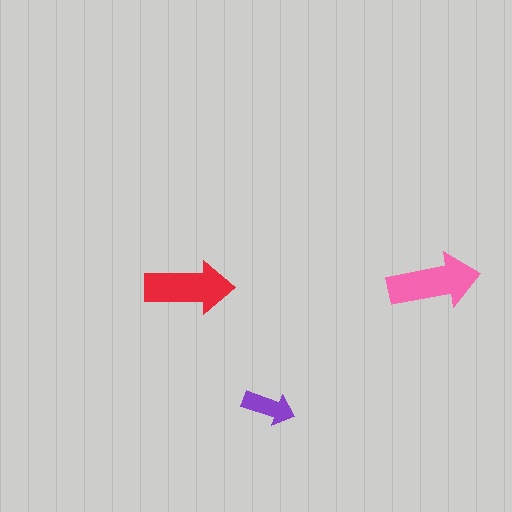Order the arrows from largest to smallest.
the pink one, the red one, the purple one.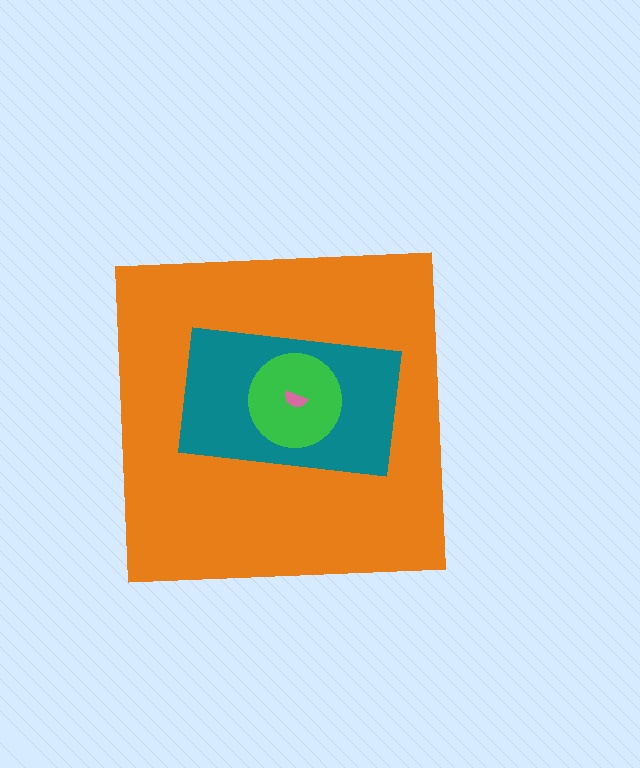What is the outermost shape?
The orange square.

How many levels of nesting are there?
4.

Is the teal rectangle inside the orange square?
Yes.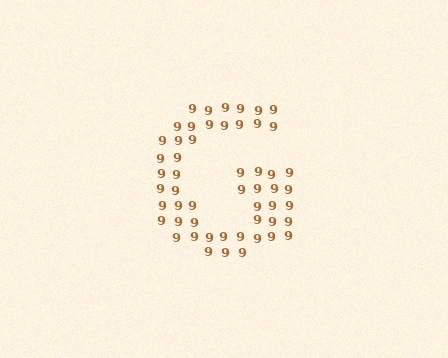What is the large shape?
The large shape is the letter G.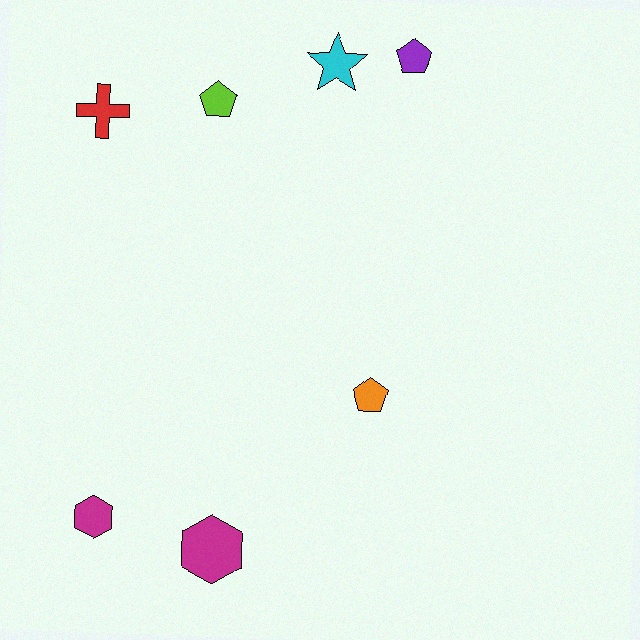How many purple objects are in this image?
There is 1 purple object.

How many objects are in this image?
There are 7 objects.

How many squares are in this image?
There are no squares.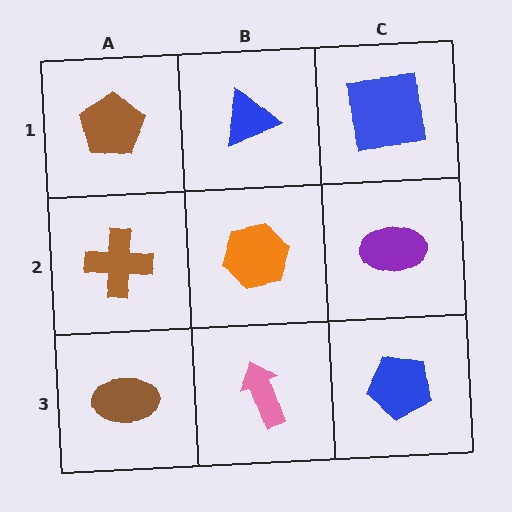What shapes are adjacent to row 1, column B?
An orange hexagon (row 2, column B), a brown pentagon (row 1, column A), a blue square (row 1, column C).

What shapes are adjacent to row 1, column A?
A brown cross (row 2, column A), a blue triangle (row 1, column B).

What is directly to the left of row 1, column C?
A blue triangle.